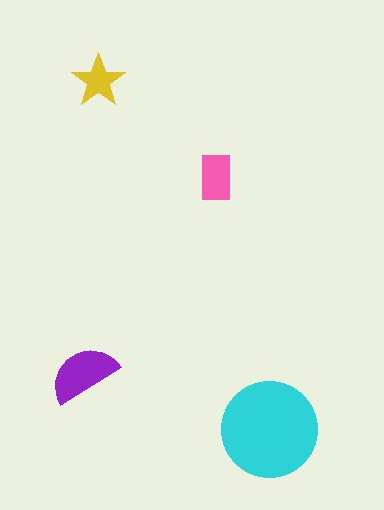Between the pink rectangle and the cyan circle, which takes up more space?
The cyan circle.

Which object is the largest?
The cyan circle.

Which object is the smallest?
The yellow star.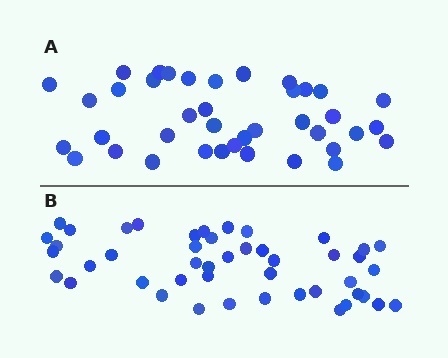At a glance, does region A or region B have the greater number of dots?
Region B (the bottom region) has more dots.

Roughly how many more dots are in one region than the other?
Region B has roughly 8 or so more dots than region A.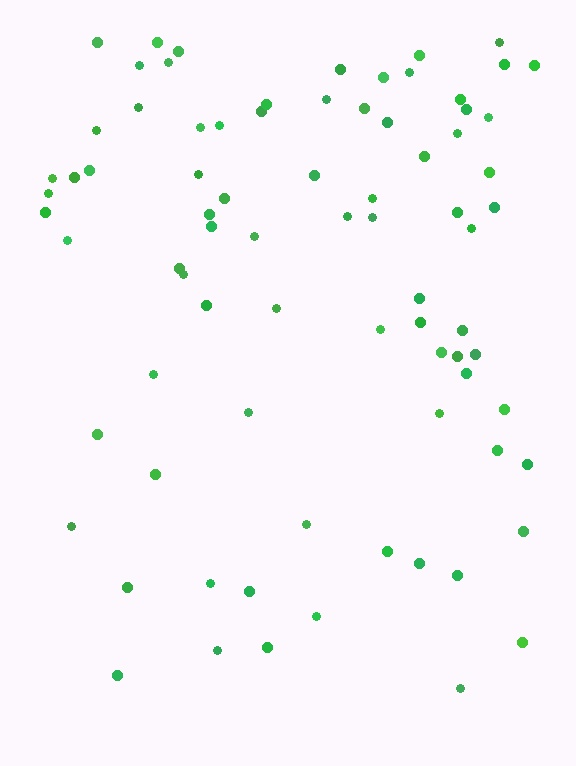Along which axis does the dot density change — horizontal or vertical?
Vertical.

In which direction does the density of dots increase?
From bottom to top, with the top side densest.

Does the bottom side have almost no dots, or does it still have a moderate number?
Still a moderate number, just noticeably fewer than the top.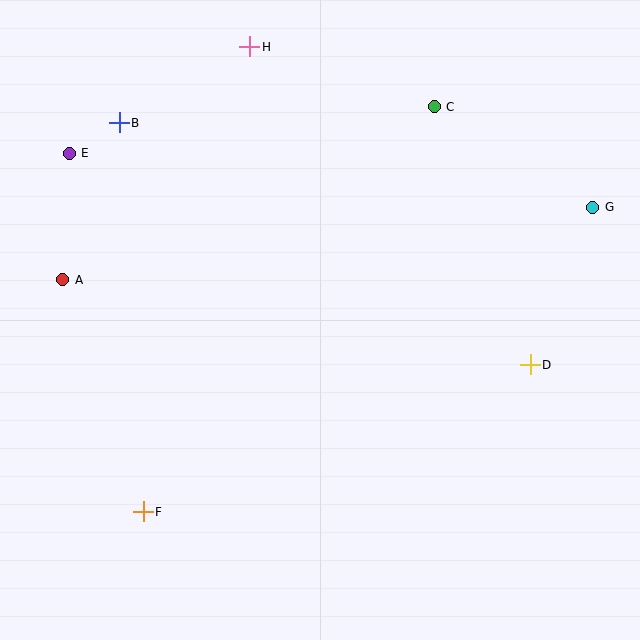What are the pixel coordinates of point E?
Point E is at (69, 153).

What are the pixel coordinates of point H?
Point H is at (250, 47).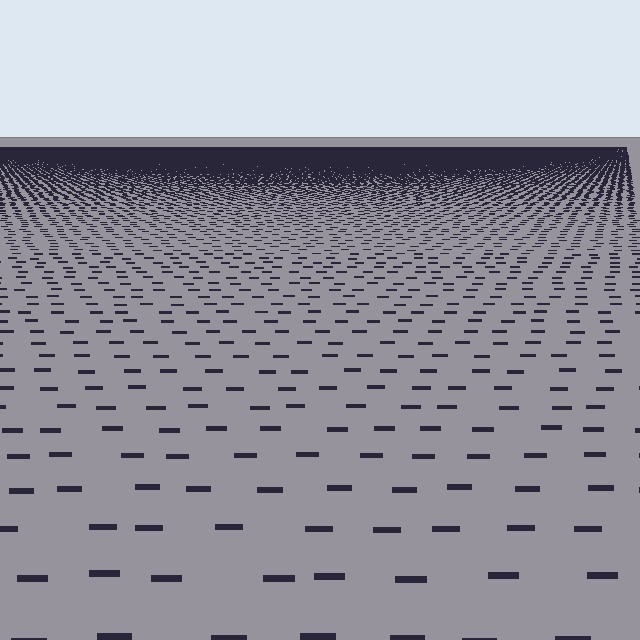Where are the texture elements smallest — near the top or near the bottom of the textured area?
Near the top.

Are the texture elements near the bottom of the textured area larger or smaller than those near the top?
Larger. Near the bottom, elements are closer to the viewer and appear at a bigger on-screen size.